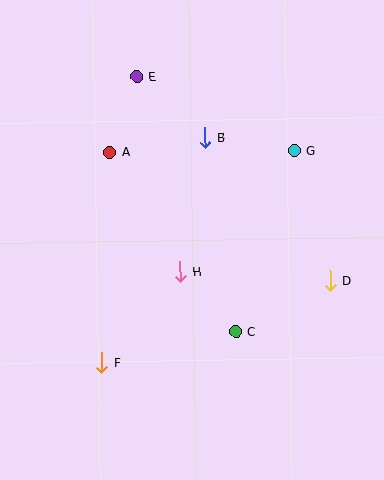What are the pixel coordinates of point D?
Point D is at (330, 281).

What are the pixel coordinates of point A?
Point A is at (109, 153).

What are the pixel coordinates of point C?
Point C is at (236, 332).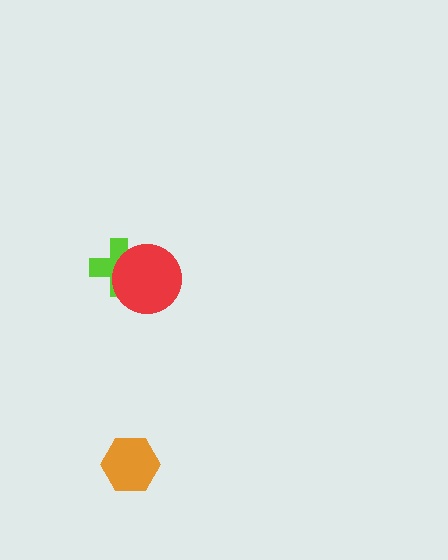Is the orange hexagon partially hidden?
No, no other shape covers it.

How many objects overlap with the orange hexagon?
0 objects overlap with the orange hexagon.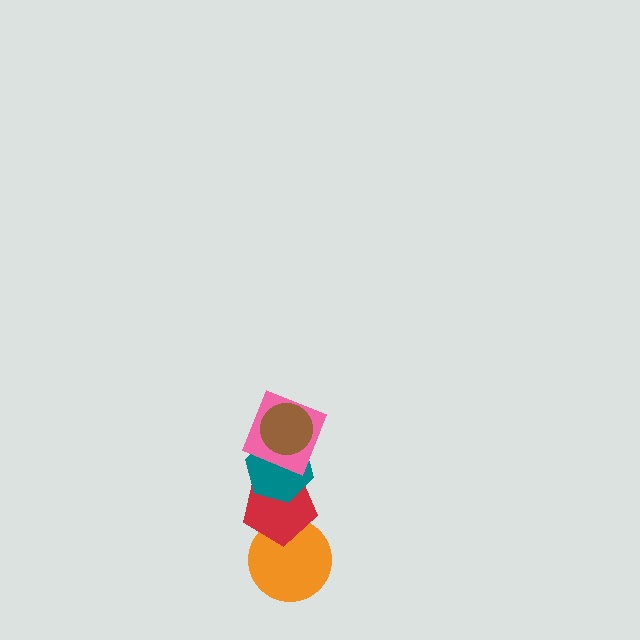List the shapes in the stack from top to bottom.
From top to bottom: the brown circle, the pink square, the teal hexagon, the red pentagon, the orange circle.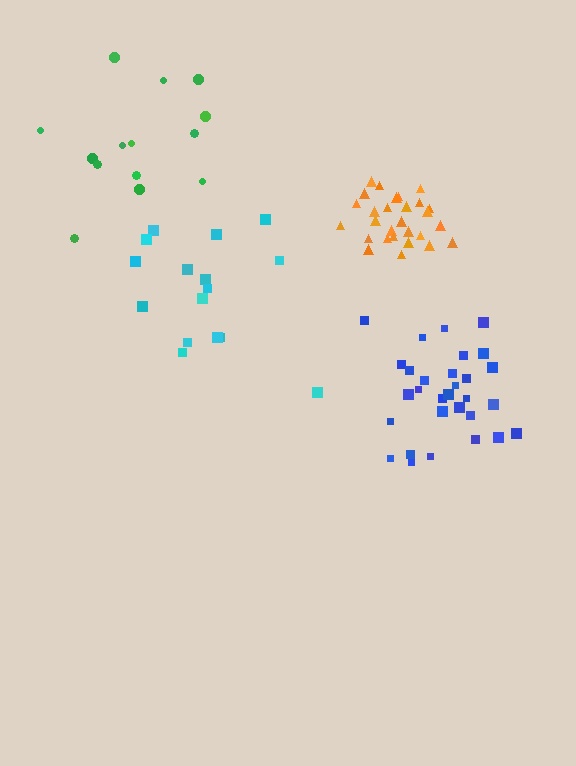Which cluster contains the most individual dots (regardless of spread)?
Blue (30).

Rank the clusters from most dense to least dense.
orange, blue, cyan, green.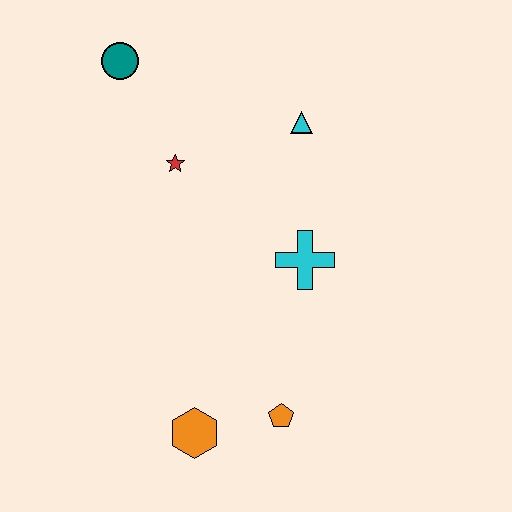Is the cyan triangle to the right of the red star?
Yes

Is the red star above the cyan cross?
Yes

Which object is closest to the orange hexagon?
The orange pentagon is closest to the orange hexagon.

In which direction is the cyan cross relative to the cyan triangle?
The cyan cross is below the cyan triangle.